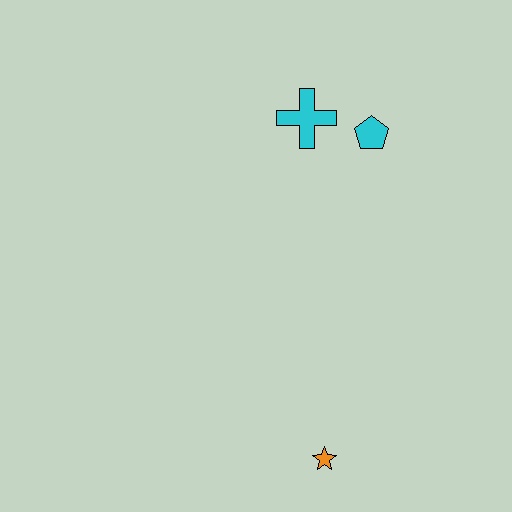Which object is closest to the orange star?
The cyan pentagon is closest to the orange star.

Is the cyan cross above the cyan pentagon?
Yes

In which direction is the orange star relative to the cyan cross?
The orange star is below the cyan cross.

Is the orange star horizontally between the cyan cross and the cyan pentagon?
Yes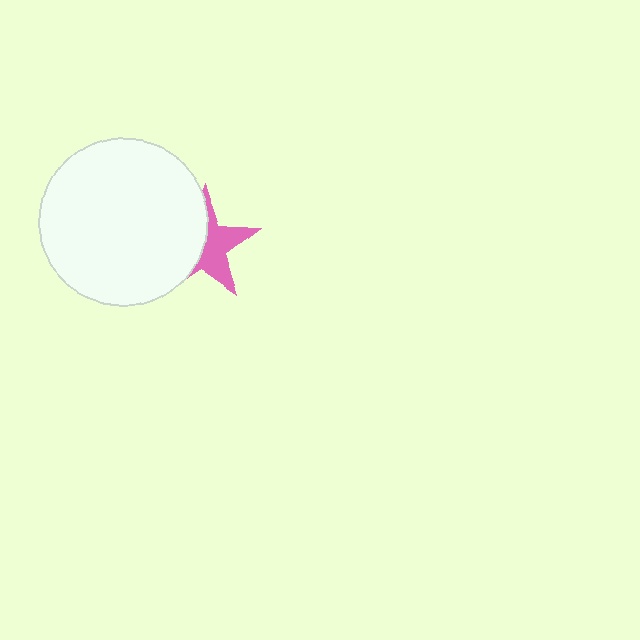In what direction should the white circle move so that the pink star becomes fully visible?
The white circle should move left. That is the shortest direction to clear the overlap and leave the pink star fully visible.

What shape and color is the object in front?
The object in front is a white circle.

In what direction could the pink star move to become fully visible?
The pink star could move right. That would shift it out from behind the white circle entirely.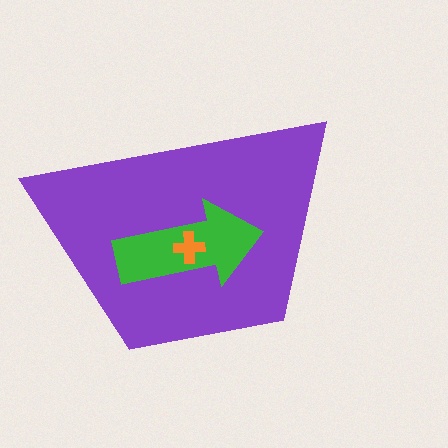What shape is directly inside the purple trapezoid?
The green arrow.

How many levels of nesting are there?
3.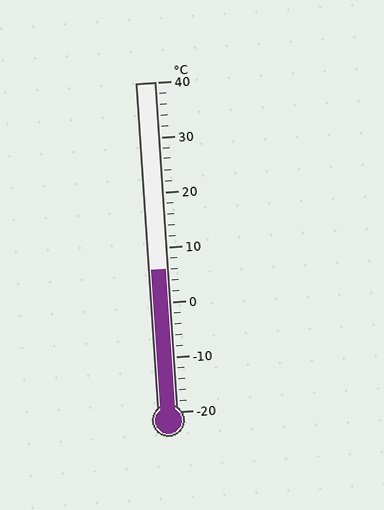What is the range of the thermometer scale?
The thermometer scale ranges from -20°C to 40°C.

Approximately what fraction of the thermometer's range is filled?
The thermometer is filled to approximately 45% of its range.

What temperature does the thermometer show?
The thermometer shows approximately 6°C.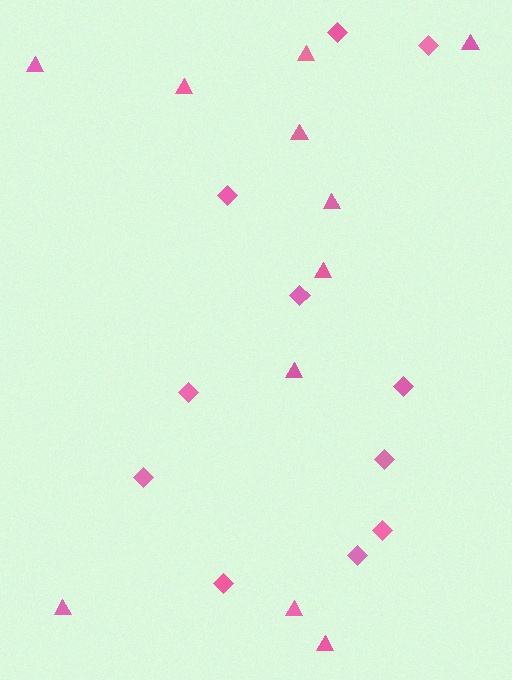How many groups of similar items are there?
There are 2 groups: one group of triangles (11) and one group of diamonds (11).